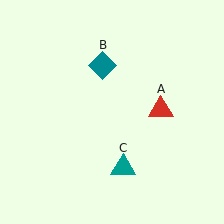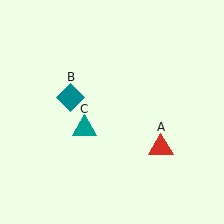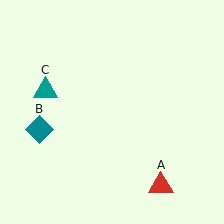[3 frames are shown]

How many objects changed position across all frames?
3 objects changed position: red triangle (object A), teal diamond (object B), teal triangle (object C).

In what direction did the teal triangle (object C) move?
The teal triangle (object C) moved up and to the left.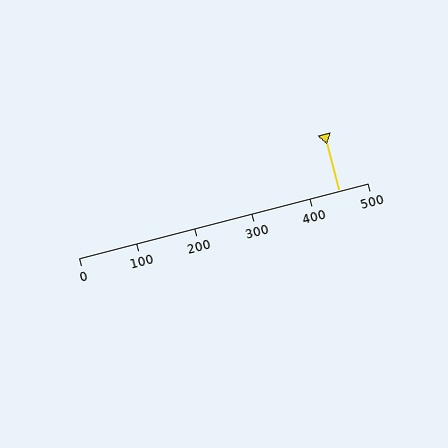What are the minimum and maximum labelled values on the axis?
The axis runs from 0 to 500.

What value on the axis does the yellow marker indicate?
The marker indicates approximately 450.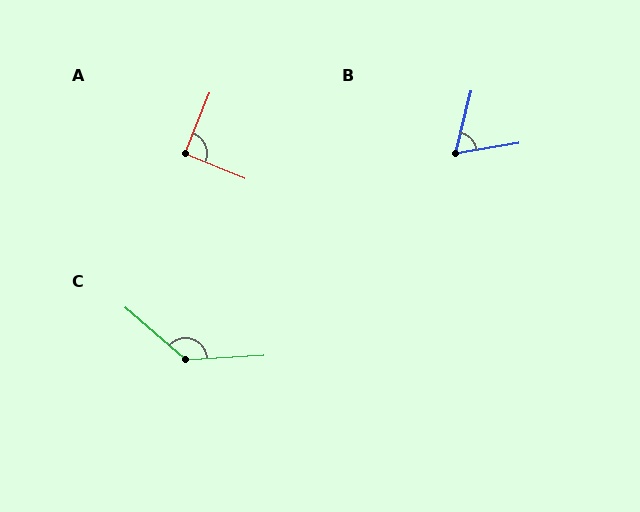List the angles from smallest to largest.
B (67°), A (90°), C (136°).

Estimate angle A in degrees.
Approximately 90 degrees.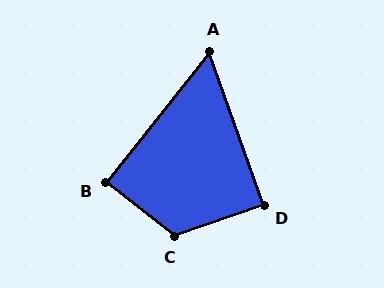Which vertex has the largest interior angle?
C, at approximately 122 degrees.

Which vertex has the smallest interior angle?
A, at approximately 58 degrees.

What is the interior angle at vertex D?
Approximately 90 degrees (approximately right).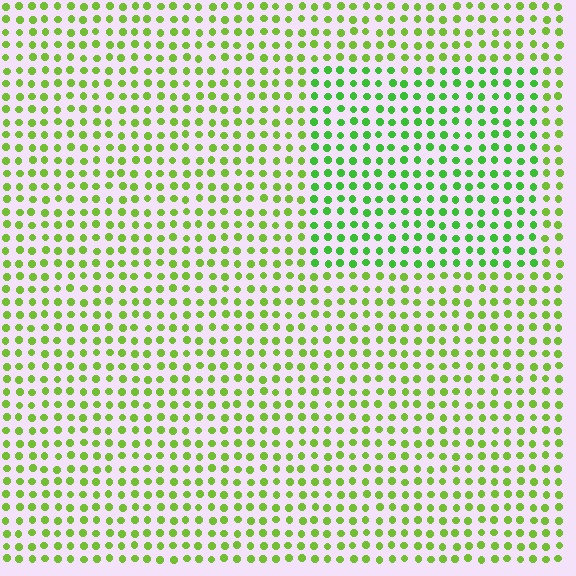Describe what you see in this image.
The image is filled with small lime elements in a uniform arrangement. A rectangle-shaped region is visible where the elements are tinted to a slightly different hue, forming a subtle color boundary.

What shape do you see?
I see a rectangle.